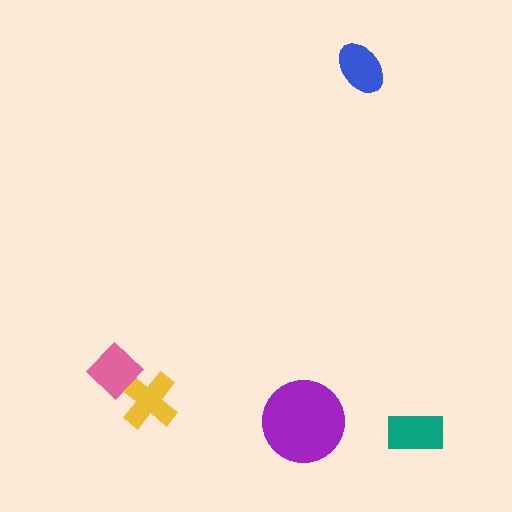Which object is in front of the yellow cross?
The pink diamond is in front of the yellow cross.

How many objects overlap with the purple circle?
0 objects overlap with the purple circle.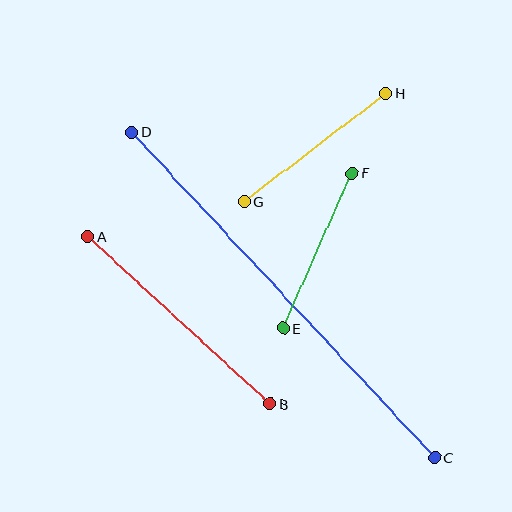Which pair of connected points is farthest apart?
Points C and D are farthest apart.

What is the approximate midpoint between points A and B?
The midpoint is at approximately (179, 320) pixels.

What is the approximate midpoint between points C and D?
The midpoint is at approximately (283, 295) pixels.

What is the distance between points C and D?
The distance is approximately 445 pixels.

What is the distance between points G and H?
The distance is approximately 178 pixels.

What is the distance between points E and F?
The distance is approximately 170 pixels.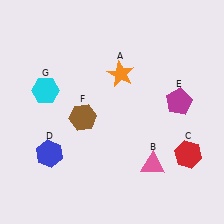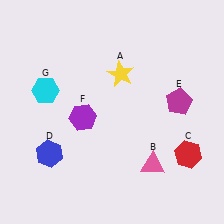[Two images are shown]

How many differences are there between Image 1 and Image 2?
There are 2 differences between the two images.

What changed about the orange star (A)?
In Image 1, A is orange. In Image 2, it changed to yellow.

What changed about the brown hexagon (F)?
In Image 1, F is brown. In Image 2, it changed to purple.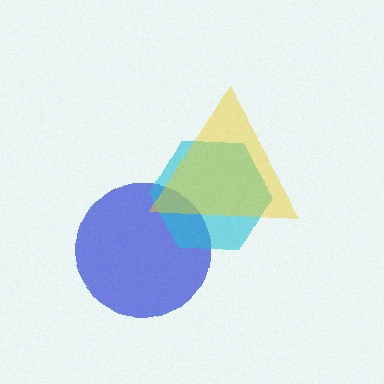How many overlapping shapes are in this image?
There are 3 overlapping shapes in the image.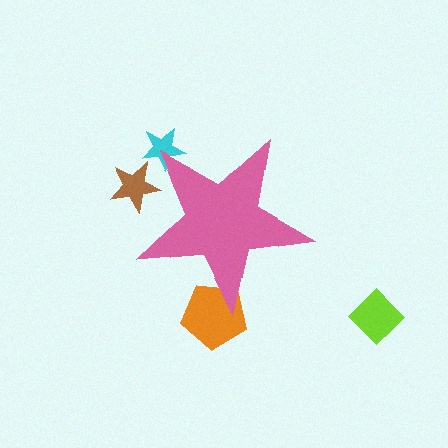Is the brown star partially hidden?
Yes, the brown star is partially hidden behind the pink star.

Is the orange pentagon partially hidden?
Yes, the orange pentagon is partially hidden behind the pink star.